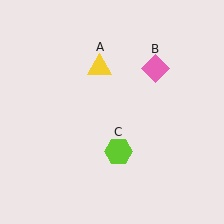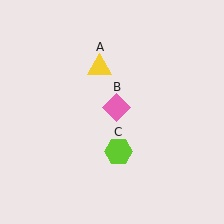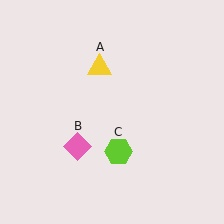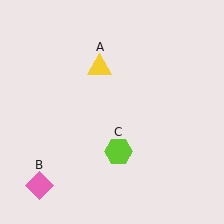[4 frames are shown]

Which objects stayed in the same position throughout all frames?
Yellow triangle (object A) and lime hexagon (object C) remained stationary.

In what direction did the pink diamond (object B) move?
The pink diamond (object B) moved down and to the left.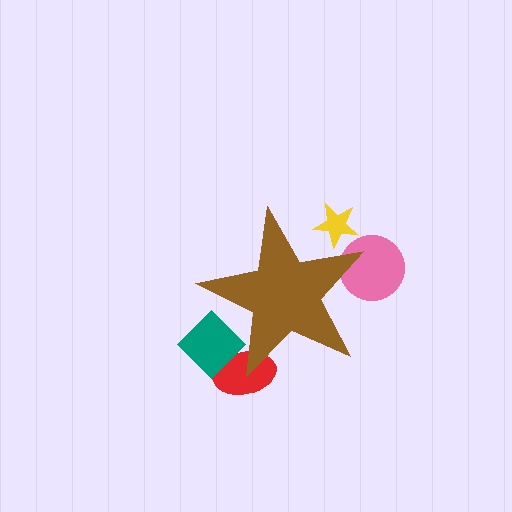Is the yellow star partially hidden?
Yes, the yellow star is partially hidden behind the brown star.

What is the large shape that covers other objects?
A brown star.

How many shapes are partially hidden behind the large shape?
4 shapes are partially hidden.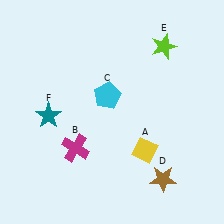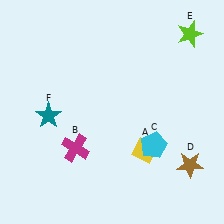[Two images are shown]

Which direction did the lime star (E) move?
The lime star (E) moved right.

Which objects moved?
The objects that moved are: the cyan pentagon (C), the brown star (D), the lime star (E).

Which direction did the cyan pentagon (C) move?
The cyan pentagon (C) moved down.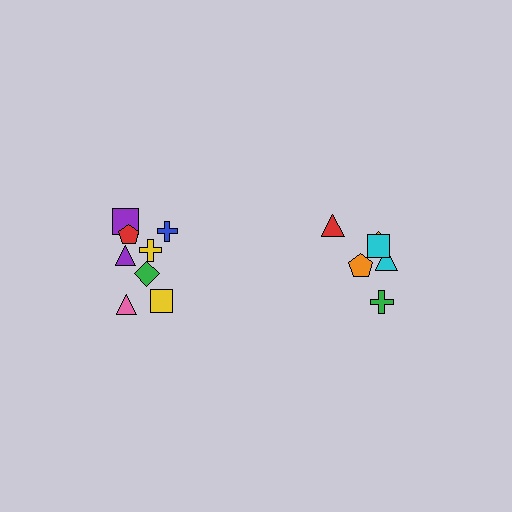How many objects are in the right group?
There are 6 objects.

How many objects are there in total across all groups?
There are 14 objects.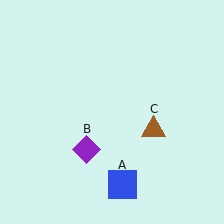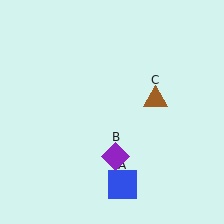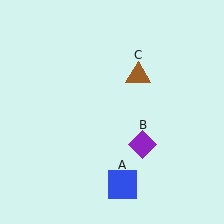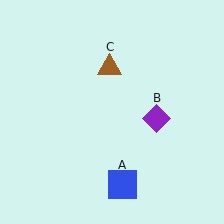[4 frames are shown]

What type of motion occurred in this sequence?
The purple diamond (object B), brown triangle (object C) rotated counterclockwise around the center of the scene.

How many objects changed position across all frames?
2 objects changed position: purple diamond (object B), brown triangle (object C).